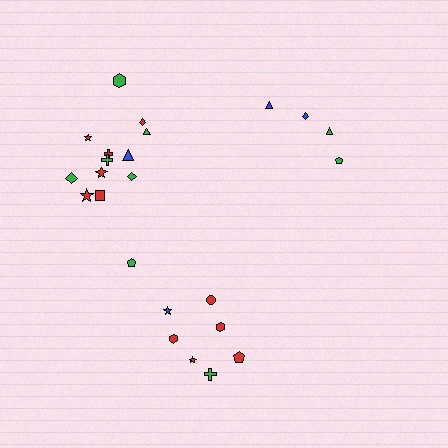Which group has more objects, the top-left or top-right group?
The top-left group.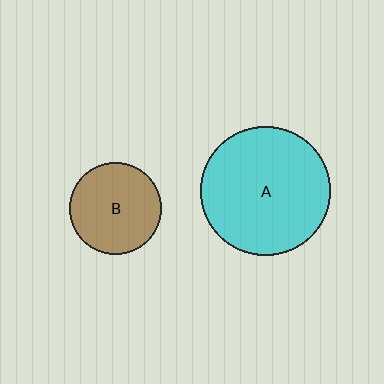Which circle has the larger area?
Circle A (cyan).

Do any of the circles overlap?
No, none of the circles overlap.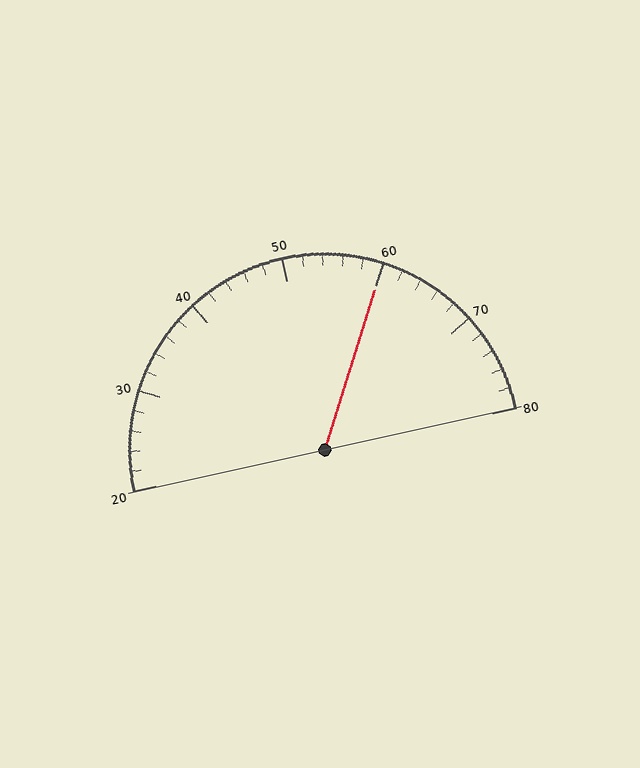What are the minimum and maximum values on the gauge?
The gauge ranges from 20 to 80.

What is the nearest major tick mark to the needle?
The nearest major tick mark is 60.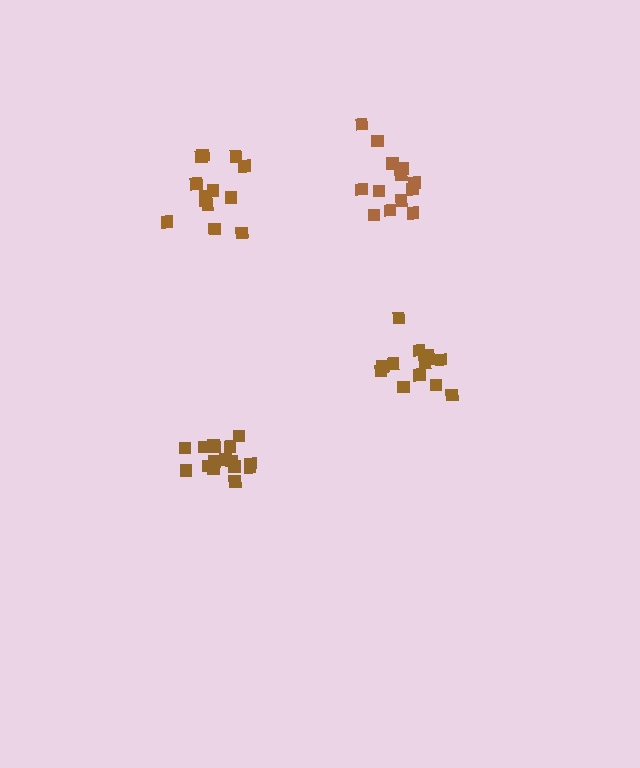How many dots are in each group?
Group 1: 13 dots, Group 2: 14 dots, Group 3: 16 dots, Group 4: 14 dots (57 total).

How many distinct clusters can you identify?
There are 4 distinct clusters.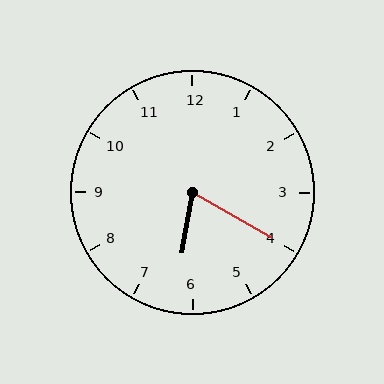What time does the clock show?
6:20.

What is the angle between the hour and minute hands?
Approximately 70 degrees.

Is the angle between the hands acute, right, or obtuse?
It is acute.